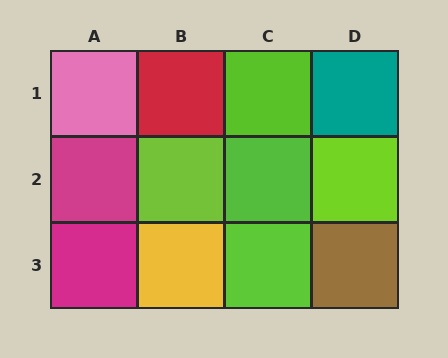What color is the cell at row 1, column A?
Pink.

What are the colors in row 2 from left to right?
Magenta, lime, lime, lime.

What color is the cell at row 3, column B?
Yellow.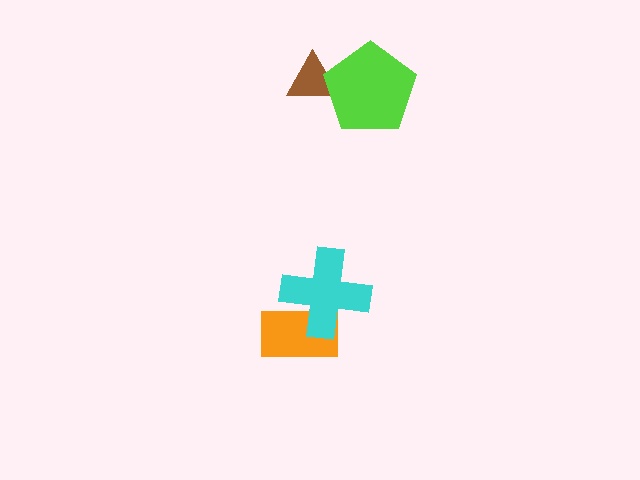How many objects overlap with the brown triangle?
1 object overlaps with the brown triangle.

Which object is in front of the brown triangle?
The lime pentagon is in front of the brown triangle.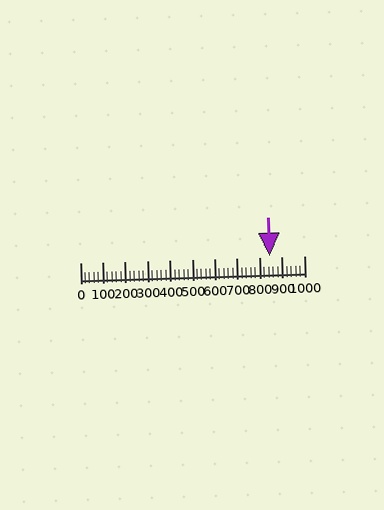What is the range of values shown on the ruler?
The ruler shows values from 0 to 1000.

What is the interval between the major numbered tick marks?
The major tick marks are spaced 100 units apart.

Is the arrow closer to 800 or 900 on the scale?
The arrow is closer to 800.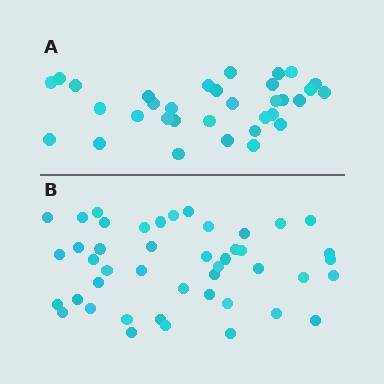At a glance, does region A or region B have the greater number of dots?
Region B (the bottom region) has more dots.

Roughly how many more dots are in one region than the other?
Region B has roughly 12 or so more dots than region A.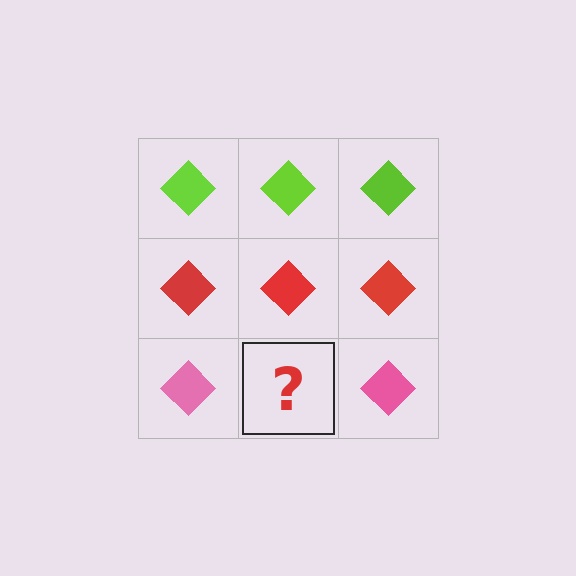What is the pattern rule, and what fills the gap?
The rule is that each row has a consistent color. The gap should be filled with a pink diamond.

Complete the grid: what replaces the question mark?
The question mark should be replaced with a pink diamond.